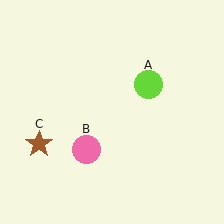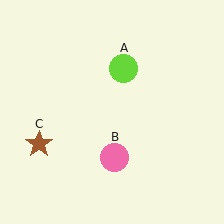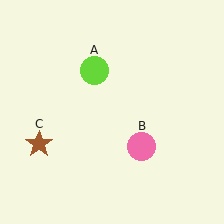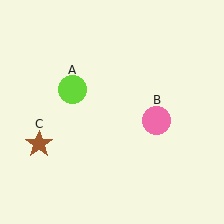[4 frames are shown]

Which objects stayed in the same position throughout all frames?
Brown star (object C) remained stationary.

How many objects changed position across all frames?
2 objects changed position: lime circle (object A), pink circle (object B).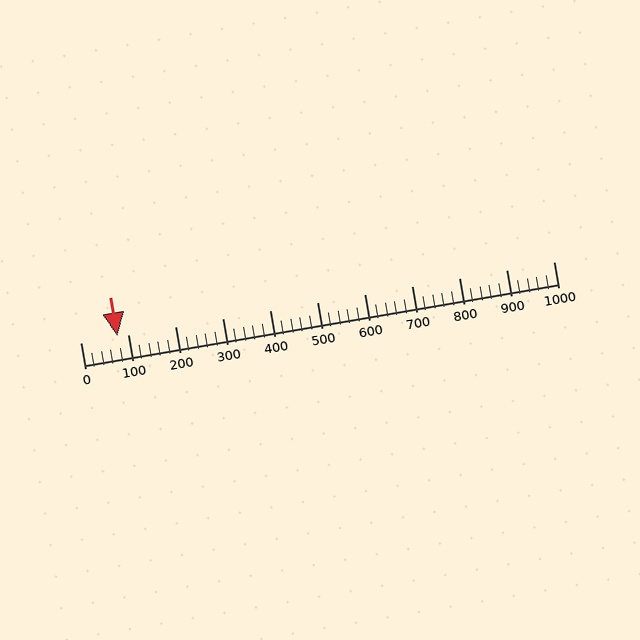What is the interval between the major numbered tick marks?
The major tick marks are spaced 100 units apart.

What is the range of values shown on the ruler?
The ruler shows values from 0 to 1000.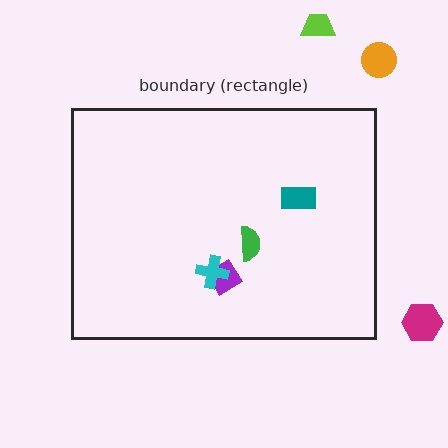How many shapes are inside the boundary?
4 inside, 3 outside.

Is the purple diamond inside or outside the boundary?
Inside.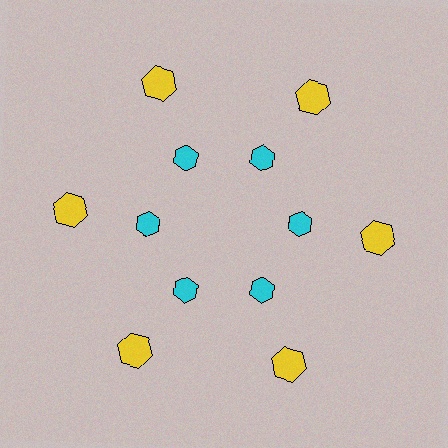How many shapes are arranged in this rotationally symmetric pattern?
There are 12 shapes, arranged in 6 groups of 2.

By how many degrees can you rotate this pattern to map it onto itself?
The pattern maps onto itself every 60 degrees of rotation.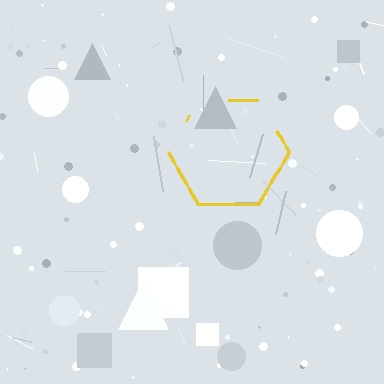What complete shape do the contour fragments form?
The contour fragments form a hexagon.